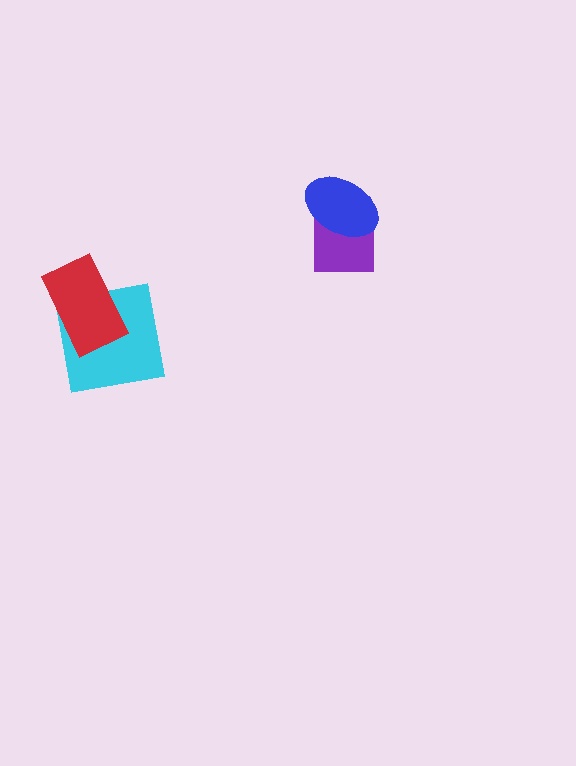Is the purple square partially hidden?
Yes, it is partially covered by another shape.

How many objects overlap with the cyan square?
1 object overlaps with the cyan square.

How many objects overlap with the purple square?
1 object overlaps with the purple square.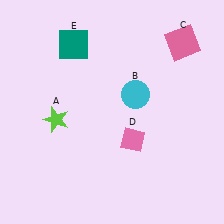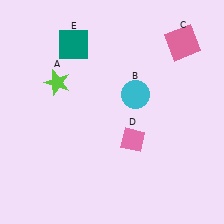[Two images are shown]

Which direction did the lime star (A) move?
The lime star (A) moved up.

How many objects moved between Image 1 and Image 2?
1 object moved between the two images.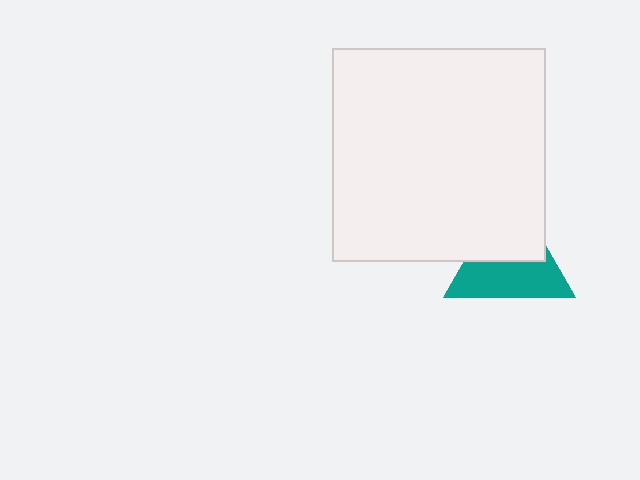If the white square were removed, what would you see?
You would see the complete teal triangle.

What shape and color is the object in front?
The object in front is a white square.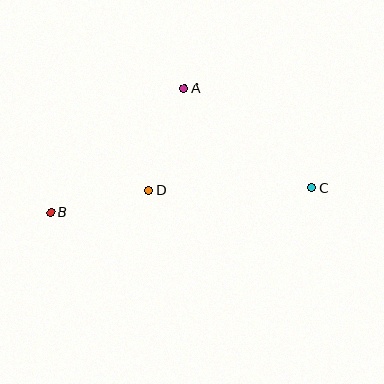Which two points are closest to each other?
Points B and D are closest to each other.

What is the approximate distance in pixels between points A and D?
The distance between A and D is approximately 108 pixels.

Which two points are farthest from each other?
Points B and C are farthest from each other.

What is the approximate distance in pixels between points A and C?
The distance between A and C is approximately 162 pixels.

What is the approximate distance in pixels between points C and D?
The distance between C and D is approximately 163 pixels.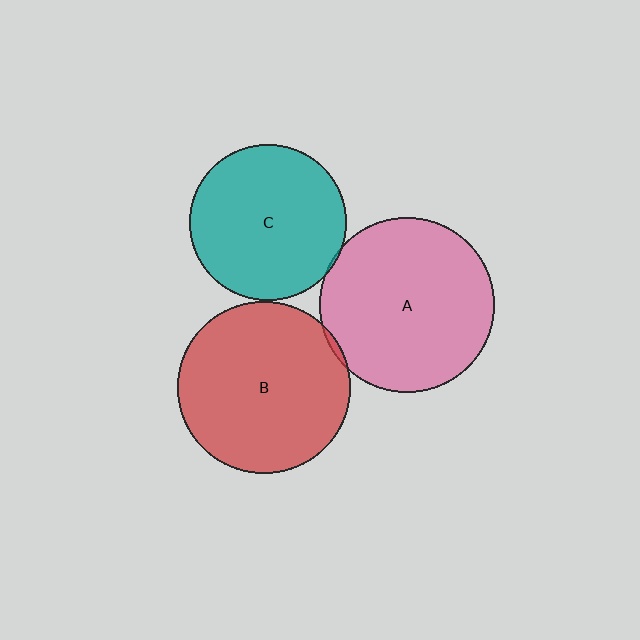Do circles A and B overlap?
Yes.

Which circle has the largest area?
Circle A (pink).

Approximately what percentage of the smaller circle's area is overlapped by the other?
Approximately 5%.